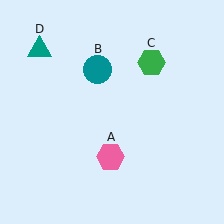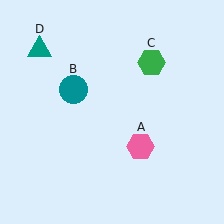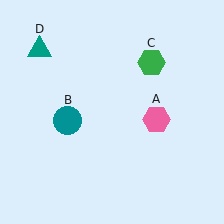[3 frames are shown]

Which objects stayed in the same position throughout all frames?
Green hexagon (object C) and teal triangle (object D) remained stationary.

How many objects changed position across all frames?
2 objects changed position: pink hexagon (object A), teal circle (object B).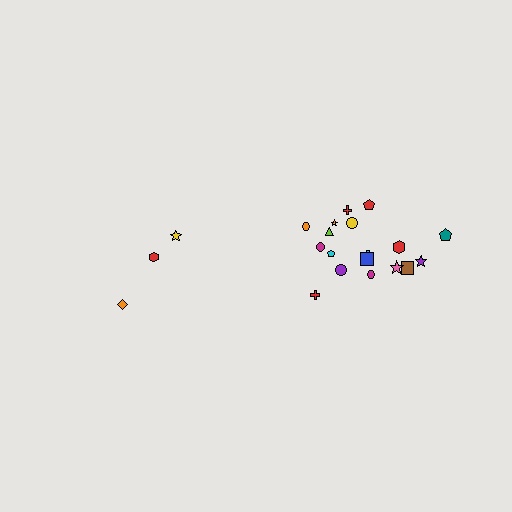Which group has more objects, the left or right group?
The right group.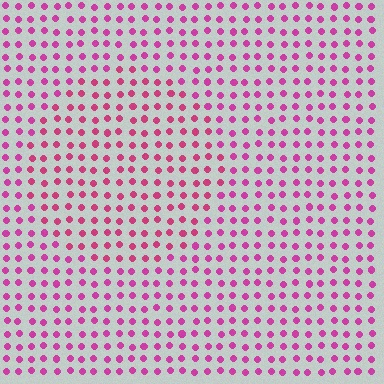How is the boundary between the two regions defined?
The boundary is defined purely by a slight shift in hue (about 17 degrees). Spacing, size, and orientation are identical on both sides.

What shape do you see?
I see a circle.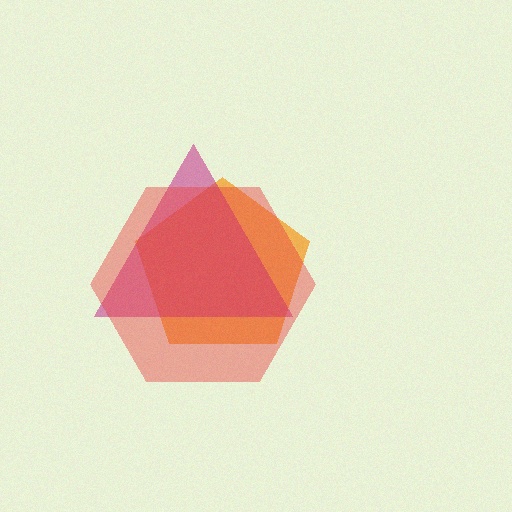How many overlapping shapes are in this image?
There are 3 overlapping shapes in the image.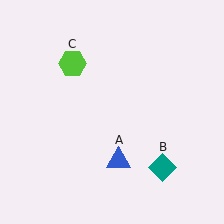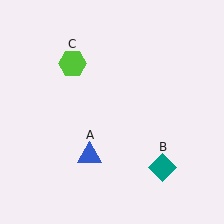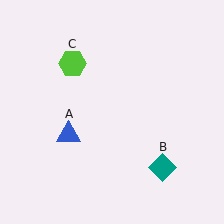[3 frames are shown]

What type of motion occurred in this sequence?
The blue triangle (object A) rotated clockwise around the center of the scene.